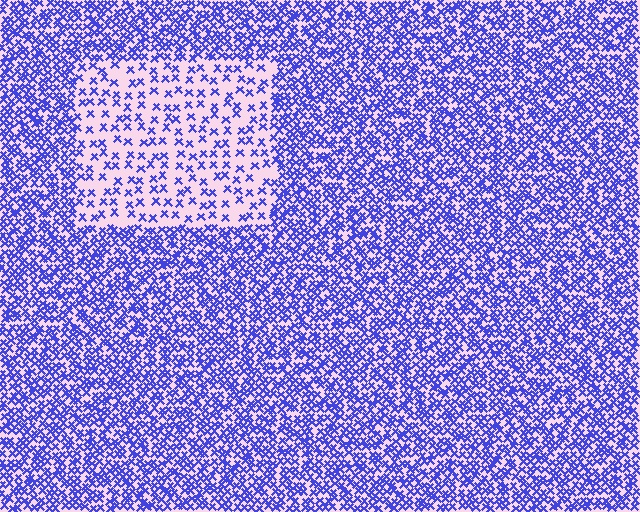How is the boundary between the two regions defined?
The boundary is defined by a change in element density (approximately 2.7x ratio). All elements are the same color, size, and shape.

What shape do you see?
I see a rectangle.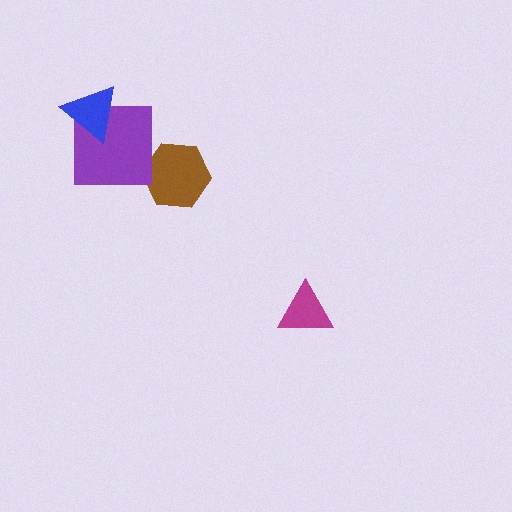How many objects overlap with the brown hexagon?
0 objects overlap with the brown hexagon.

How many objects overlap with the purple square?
1 object overlaps with the purple square.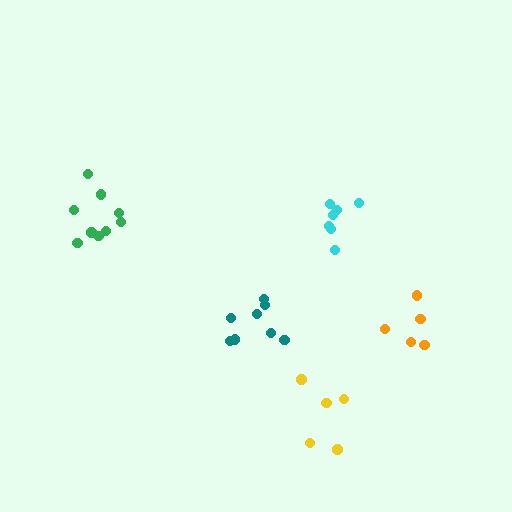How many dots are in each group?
Group 1: 9 dots, Group 2: 8 dots, Group 3: 5 dots, Group 4: 7 dots, Group 5: 5 dots (34 total).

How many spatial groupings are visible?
There are 5 spatial groupings.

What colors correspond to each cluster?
The clusters are colored: green, teal, yellow, cyan, orange.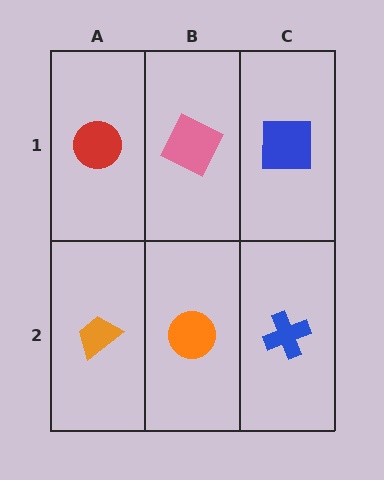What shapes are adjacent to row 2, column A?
A red circle (row 1, column A), an orange circle (row 2, column B).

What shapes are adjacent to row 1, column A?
An orange trapezoid (row 2, column A), a pink square (row 1, column B).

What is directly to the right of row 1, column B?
A blue square.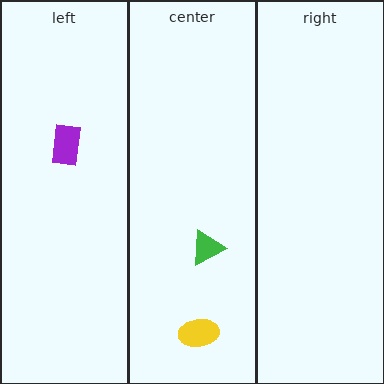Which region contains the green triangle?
The center region.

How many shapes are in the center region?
2.